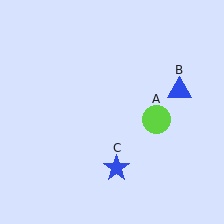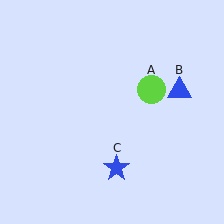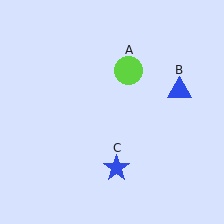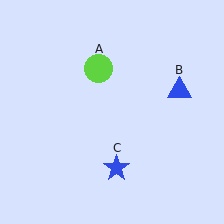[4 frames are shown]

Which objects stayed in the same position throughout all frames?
Blue triangle (object B) and blue star (object C) remained stationary.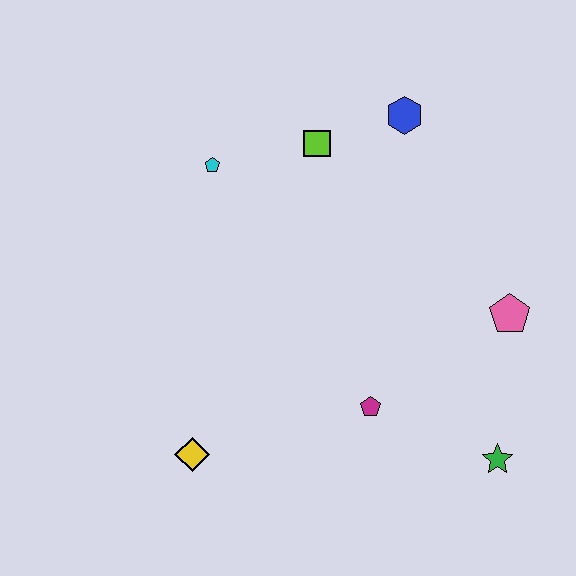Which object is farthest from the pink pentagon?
The yellow diamond is farthest from the pink pentagon.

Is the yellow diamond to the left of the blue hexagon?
Yes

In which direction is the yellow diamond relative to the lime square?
The yellow diamond is below the lime square.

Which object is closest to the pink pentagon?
The green star is closest to the pink pentagon.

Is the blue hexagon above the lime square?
Yes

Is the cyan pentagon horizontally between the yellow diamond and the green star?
Yes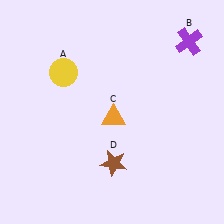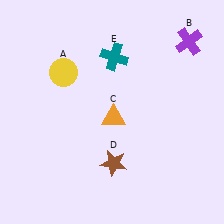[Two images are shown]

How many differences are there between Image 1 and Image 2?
There is 1 difference between the two images.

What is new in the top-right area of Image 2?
A teal cross (E) was added in the top-right area of Image 2.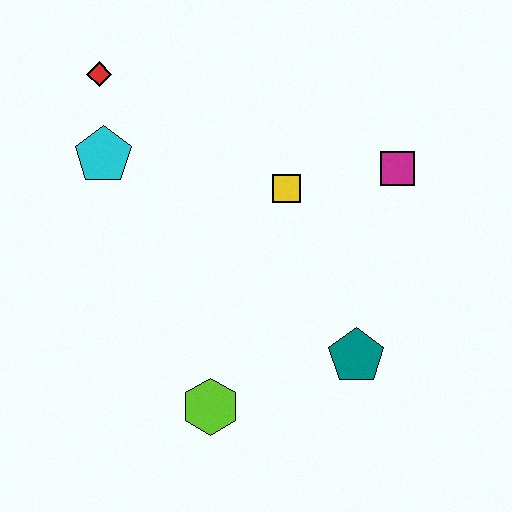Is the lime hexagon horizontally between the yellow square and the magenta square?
No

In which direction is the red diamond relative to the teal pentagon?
The red diamond is above the teal pentagon.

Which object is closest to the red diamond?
The cyan pentagon is closest to the red diamond.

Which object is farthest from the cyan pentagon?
The teal pentagon is farthest from the cyan pentagon.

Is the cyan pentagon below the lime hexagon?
No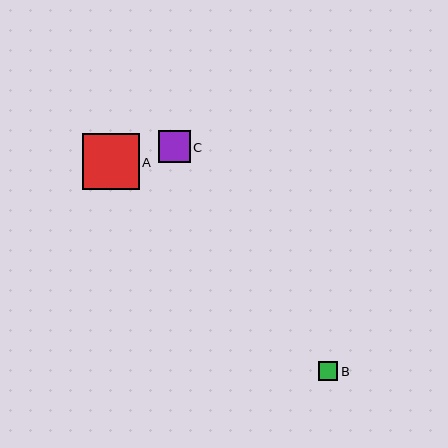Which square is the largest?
Square A is the largest with a size of approximately 56 pixels.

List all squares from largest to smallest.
From largest to smallest: A, C, B.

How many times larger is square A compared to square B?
Square A is approximately 3.0 times the size of square B.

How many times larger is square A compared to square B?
Square A is approximately 3.0 times the size of square B.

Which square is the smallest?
Square B is the smallest with a size of approximately 19 pixels.